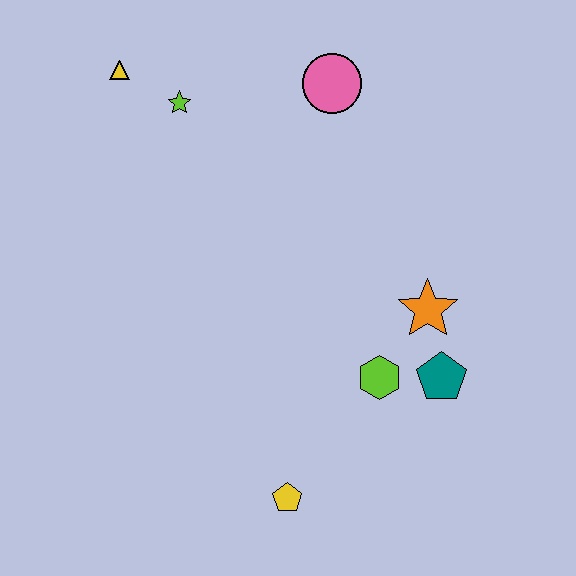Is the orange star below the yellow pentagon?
No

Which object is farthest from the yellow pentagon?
The yellow triangle is farthest from the yellow pentagon.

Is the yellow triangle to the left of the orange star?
Yes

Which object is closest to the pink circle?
The lime star is closest to the pink circle.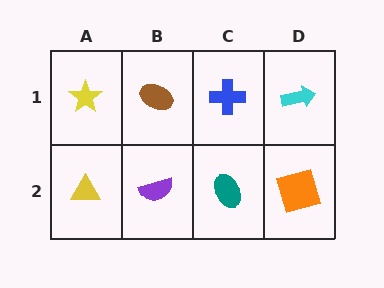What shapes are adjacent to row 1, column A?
A yellow triangle (row 2, column A), a brown ellipse (row 1, column B).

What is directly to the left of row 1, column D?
A blue cross.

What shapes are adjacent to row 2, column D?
A cyan arrow (row 1, column D), a teal ellipse (row 2, column C).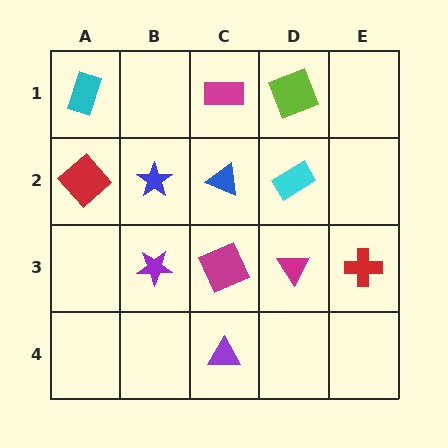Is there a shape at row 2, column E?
No, that cell is empty.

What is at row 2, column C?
A blue triangle.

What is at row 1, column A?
A cyan rectangle.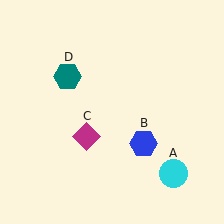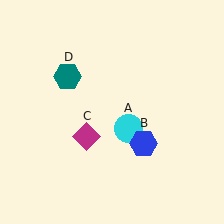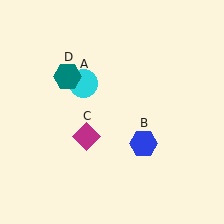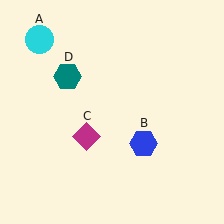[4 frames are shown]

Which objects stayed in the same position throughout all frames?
Blue hexagon (object B) and magenta diamond (object C) and teal hexagon (object D) remained stationary.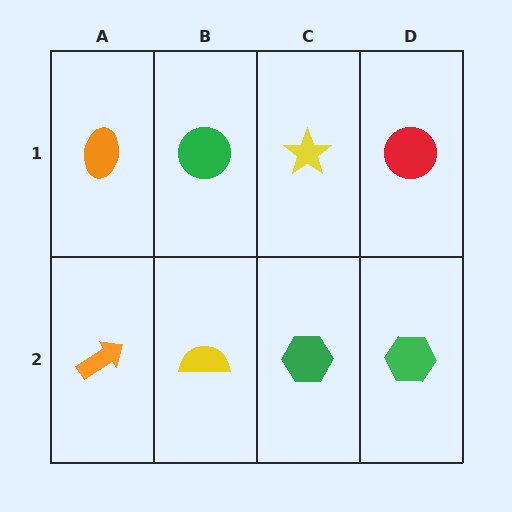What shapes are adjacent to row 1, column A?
An orange arrow (row 2, column A), a green circle (row 1, column B).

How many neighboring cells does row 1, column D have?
2.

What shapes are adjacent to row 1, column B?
A yellow semicircle (row 2, column B), an orange ellipse (row 1, column A), a yellow star (row 1, column C).